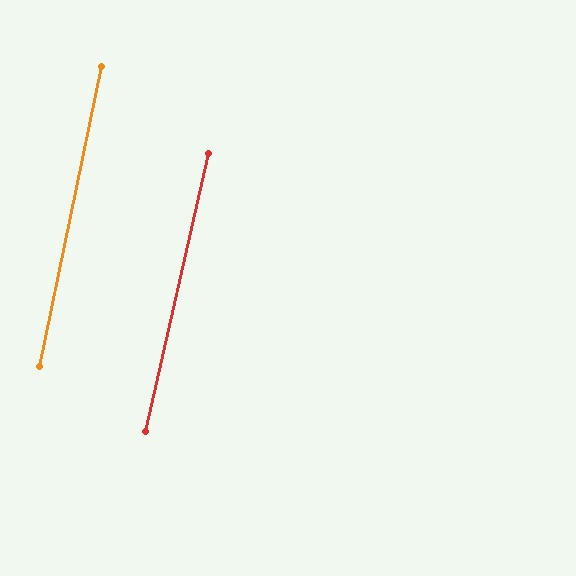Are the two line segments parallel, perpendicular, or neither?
Parallel — their directions differ by only 0.9°.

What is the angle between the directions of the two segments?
Approximately 1 degree.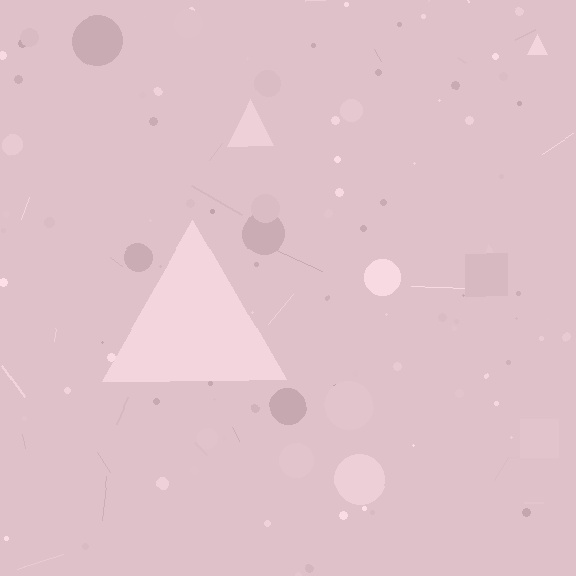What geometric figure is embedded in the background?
A triangle is embedded in the background.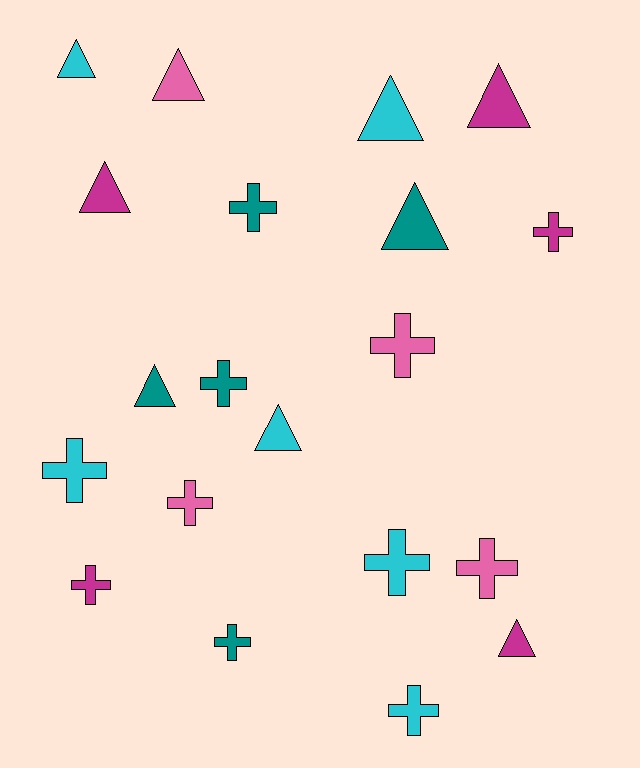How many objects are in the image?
There are 20 objects.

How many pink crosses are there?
There are 3 pink crosses.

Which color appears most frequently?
Cyan, with 6 objects.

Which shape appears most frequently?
Cross, with 11 objects.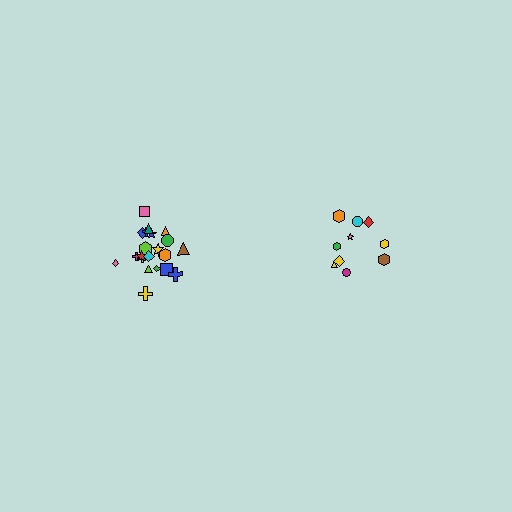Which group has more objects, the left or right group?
The left group.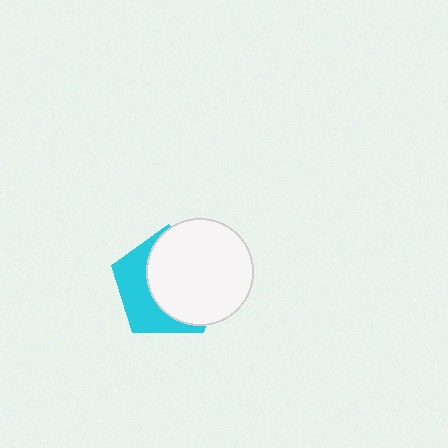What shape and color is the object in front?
The object in front is a white circle.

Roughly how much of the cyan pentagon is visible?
A small part of it is visible (roughly 39%).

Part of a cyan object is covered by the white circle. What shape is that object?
It is a pentagon.